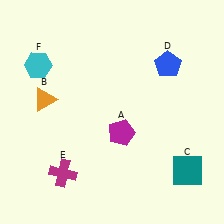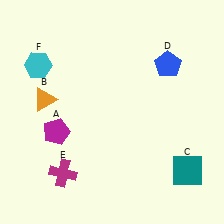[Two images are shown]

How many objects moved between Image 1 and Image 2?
1 object moved between the two images.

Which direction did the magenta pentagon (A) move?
The magenta pentagon (A) moved left.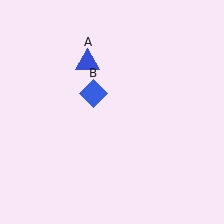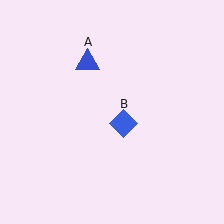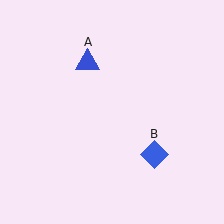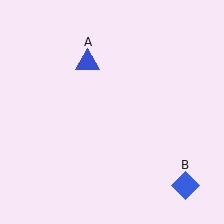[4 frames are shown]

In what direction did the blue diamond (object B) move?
The blue diamond (object B) moved down and to the right.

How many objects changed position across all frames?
1 object changed position: blue diamond (object B).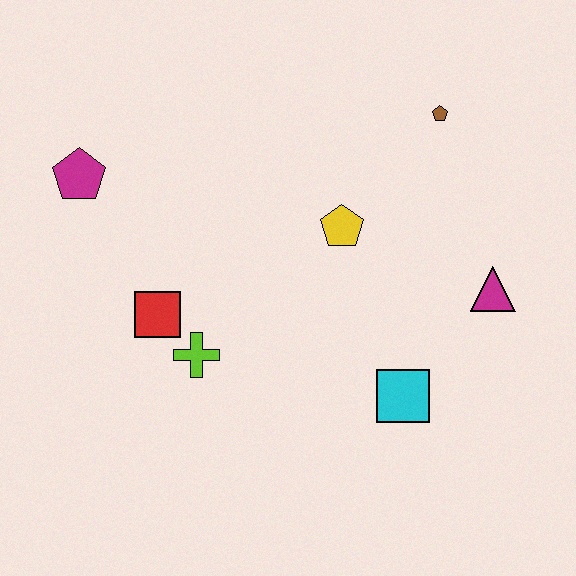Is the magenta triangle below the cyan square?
No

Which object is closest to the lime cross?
The red square is closest to the lime cross.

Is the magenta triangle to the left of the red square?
No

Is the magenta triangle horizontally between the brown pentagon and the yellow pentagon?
No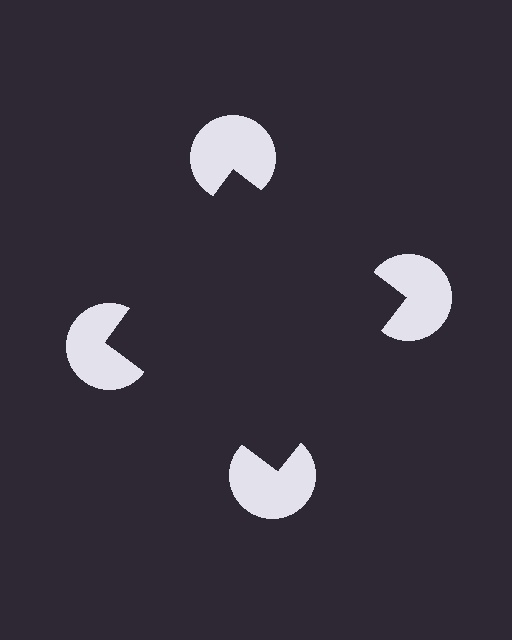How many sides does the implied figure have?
4 sides.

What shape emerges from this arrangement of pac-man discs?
An illusory square — its edges are inferred from the aligned wedge cuts in the pac-man discs, not physically drawn.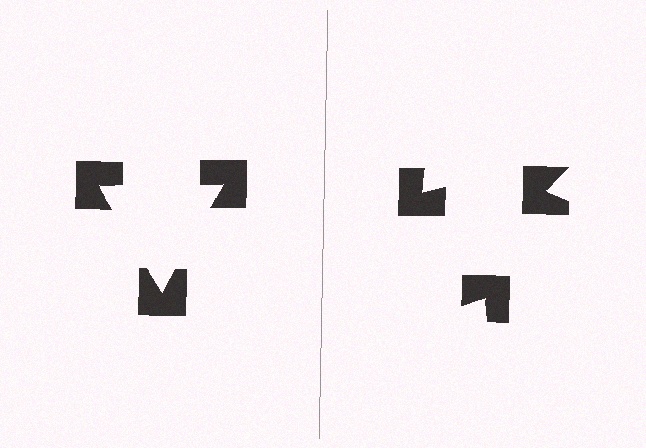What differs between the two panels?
The notched squares are positioned identically on both sides; only the wedge orientations differ. On the left they align to a triangle; on the right they are misaligned.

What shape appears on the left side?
An illusory triangle.